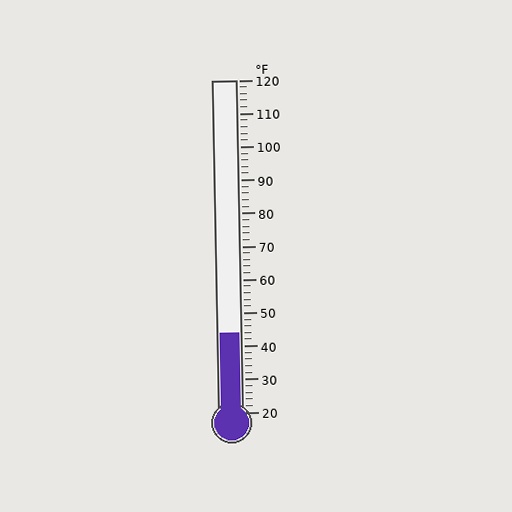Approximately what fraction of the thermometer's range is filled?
The thermometer is filled to approximately 25% of its range.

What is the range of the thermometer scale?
The thermometer scale ranges from 20°F to 120°F.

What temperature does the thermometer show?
The thermometer shows approximately 44°F.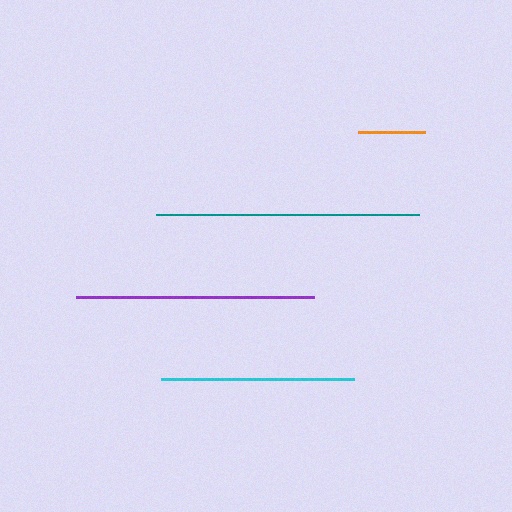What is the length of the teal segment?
The teal segment is approximately 263 pixels long.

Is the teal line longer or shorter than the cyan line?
The teal line is longer than the cyan line.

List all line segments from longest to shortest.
From longest to shortest: teal, purple, cyan, orange.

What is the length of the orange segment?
The orange segment is approximately 67 pixels long.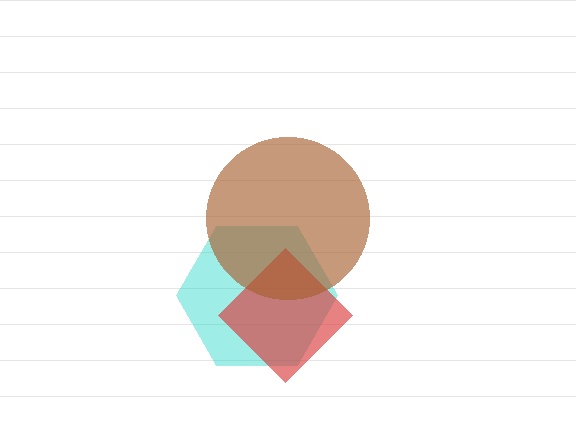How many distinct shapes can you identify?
There are 3 distinct shapes: a cyan hexagon, a red diamond, a brown circle.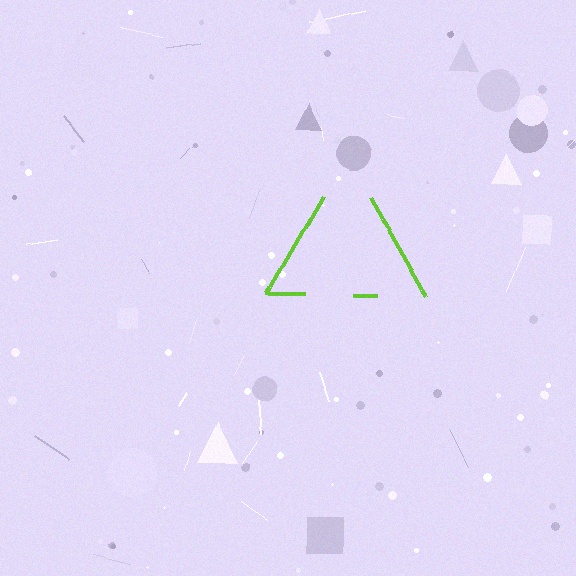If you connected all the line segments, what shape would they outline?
They would outline a triangle.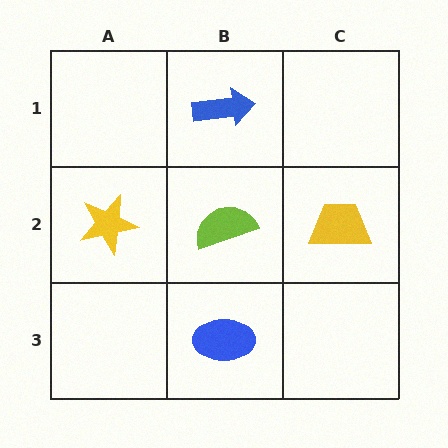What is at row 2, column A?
A yellow star.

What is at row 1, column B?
A blue arrow.